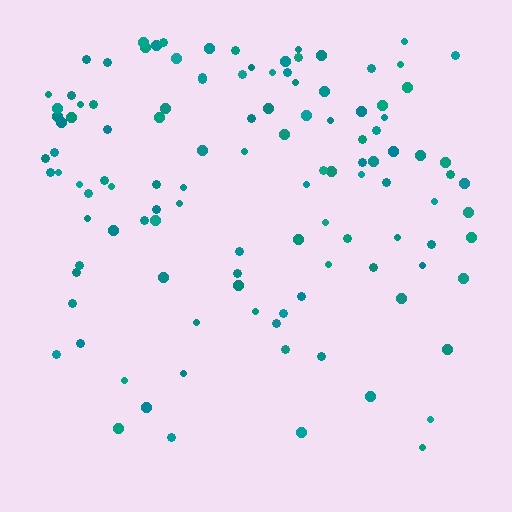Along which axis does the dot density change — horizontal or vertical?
Vertical.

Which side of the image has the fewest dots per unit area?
The bottom.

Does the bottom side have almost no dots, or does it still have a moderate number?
Still a moderate number, just noticeably fewer than the top.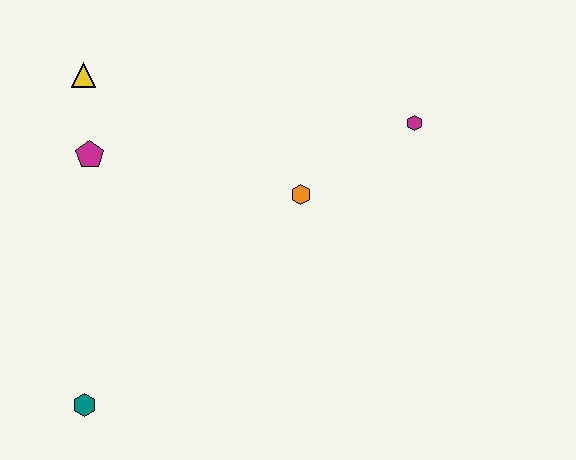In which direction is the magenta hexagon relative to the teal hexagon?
The magenta hexagon is to the right of the teal hexagon.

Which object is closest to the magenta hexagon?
The orange hexagon is closest to the magenta hexagon.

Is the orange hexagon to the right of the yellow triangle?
Yes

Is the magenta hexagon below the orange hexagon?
No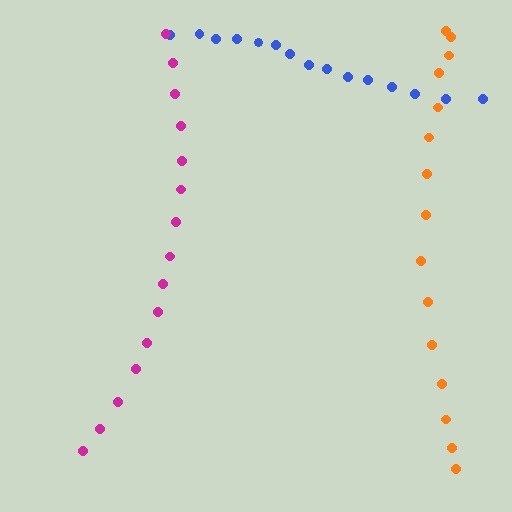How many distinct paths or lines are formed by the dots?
There are 3 distinct paths.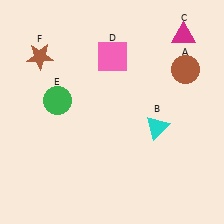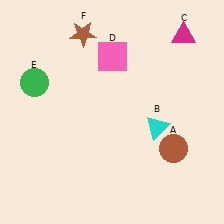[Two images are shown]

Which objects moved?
The objects that moved are: the brown circle (A), the green circle (E), the brown star (F).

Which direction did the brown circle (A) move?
The brown circle (A) moved down.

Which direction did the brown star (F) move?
The brown star (F) moved right.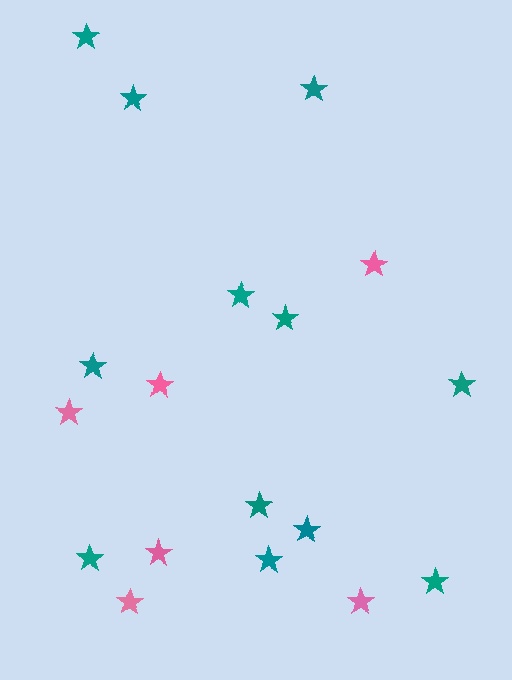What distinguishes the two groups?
There are 2 groups: one group of pink stars (6) and one group of teal stars (12).